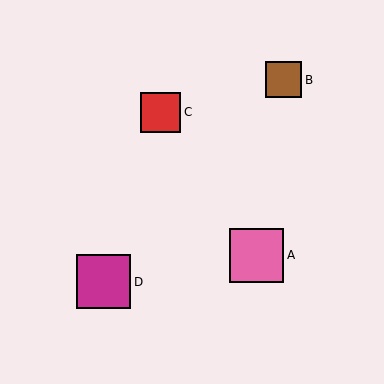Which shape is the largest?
The pink square (labeled A) is the largest.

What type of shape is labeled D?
Shape D is a magenta square.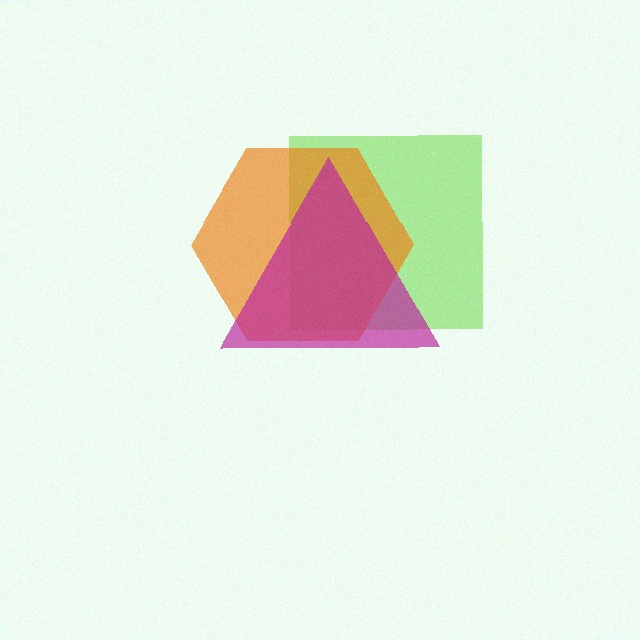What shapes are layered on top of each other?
The layered shapes are: a lime square, an orange hexagon, a magenta triangle.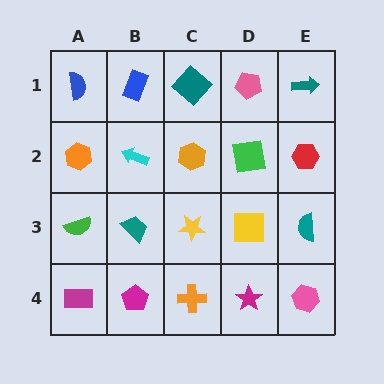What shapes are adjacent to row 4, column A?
A green semicircle (row 3, column A), a magenta pentagon (row 4, column B).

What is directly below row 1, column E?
A red hexagon.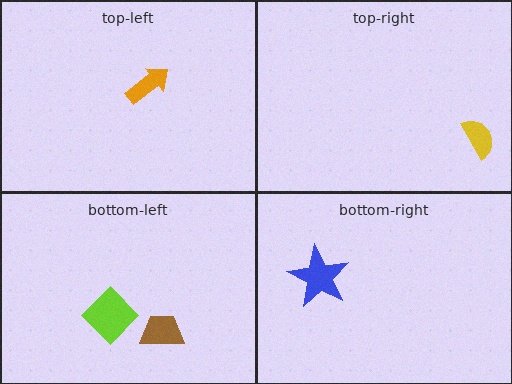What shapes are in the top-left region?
The orange arrow.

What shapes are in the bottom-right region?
The blue star.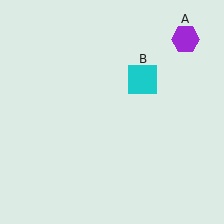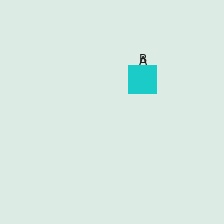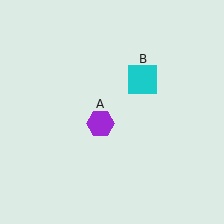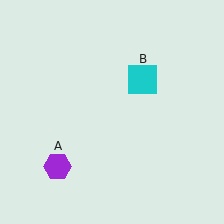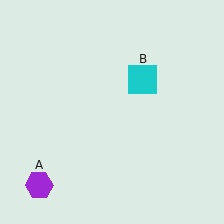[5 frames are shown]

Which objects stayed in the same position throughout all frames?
Cyan square (object B) remained stationary.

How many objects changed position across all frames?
1 object changed position: purple hexagon (object A).